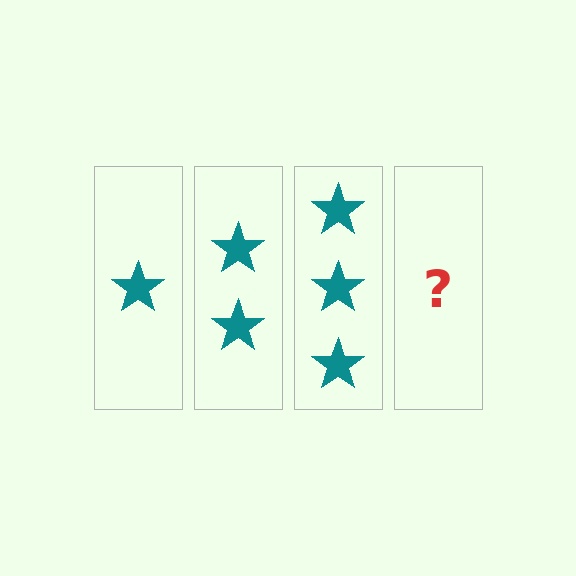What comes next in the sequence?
The next element should be 4 stars.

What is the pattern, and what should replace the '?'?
The pattern is that each step adds one more star. The '?' should be 4 stars.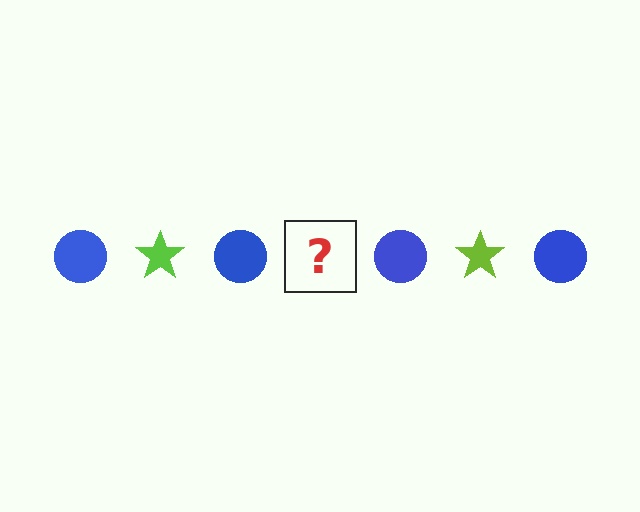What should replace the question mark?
The question mark should be replaced with a lime star.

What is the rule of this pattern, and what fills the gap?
The rule is that the pattern alternates between blue circle and lime star. The gap should be filled with a lime star.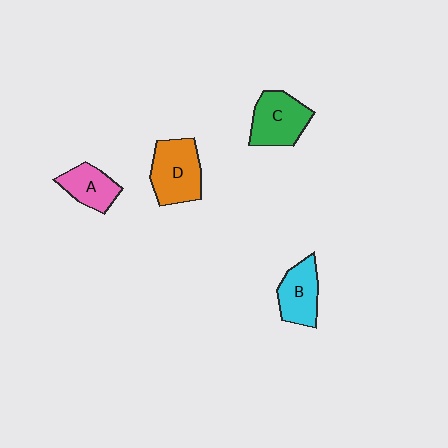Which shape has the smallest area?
Shape A (pink).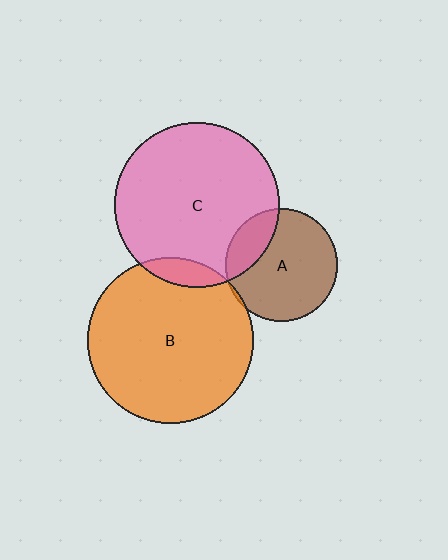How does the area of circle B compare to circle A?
Approximately 2.2 times.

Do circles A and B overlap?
Yes.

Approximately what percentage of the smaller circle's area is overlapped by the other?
Approximately 5%.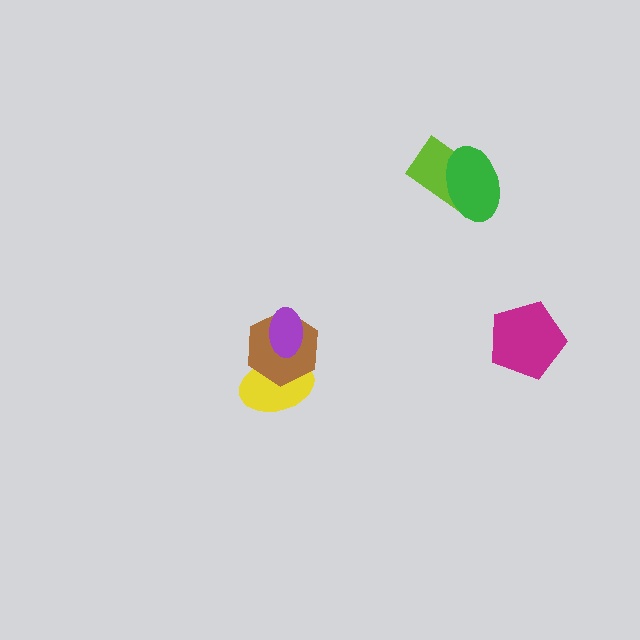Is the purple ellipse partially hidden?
No, no other shape covers it.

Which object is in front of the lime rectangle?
The green ellipse is in front of the lime rectangle.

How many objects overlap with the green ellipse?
1 object overlaps with the green ellipse.